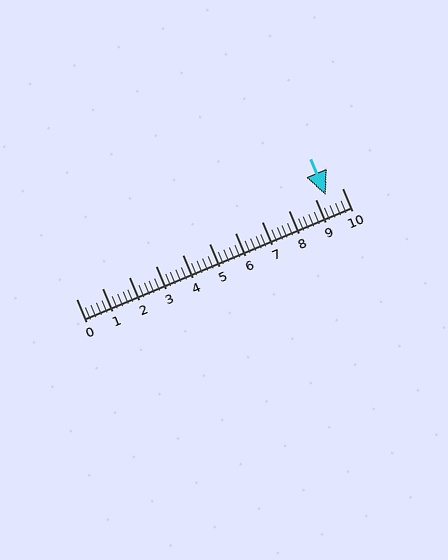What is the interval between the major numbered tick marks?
The major tick marks are spaced 1 units apart.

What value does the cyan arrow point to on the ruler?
The cyan arrow points to approximately 9.4.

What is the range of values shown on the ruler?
The ruler shows values from 0 to 10.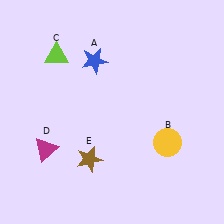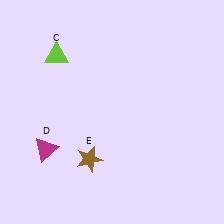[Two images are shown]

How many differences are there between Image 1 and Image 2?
There are 2 differences between the two images.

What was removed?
The blue star (A), the yellow circle (B) were removed in Image 2.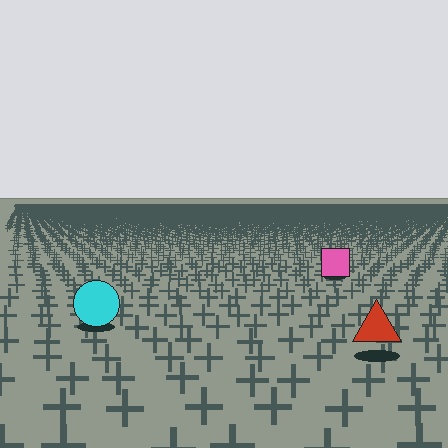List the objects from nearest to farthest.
From nearest to farthest: the red triangle, the cyan circle, the pink square.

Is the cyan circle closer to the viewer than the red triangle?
No. The red triangle is closer — you can tell from the texture gradient: the ground texture is coarser near it.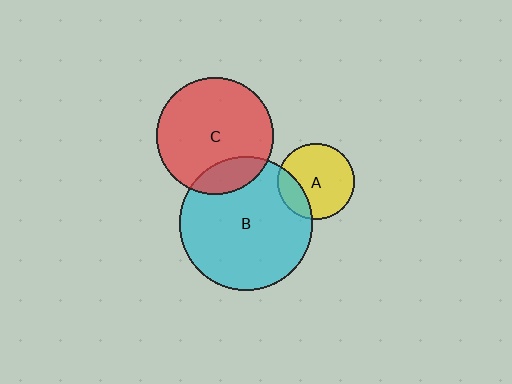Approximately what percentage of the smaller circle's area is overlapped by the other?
Approximately 20%.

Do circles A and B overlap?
Yes.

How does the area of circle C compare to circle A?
Approximately 2.3 times.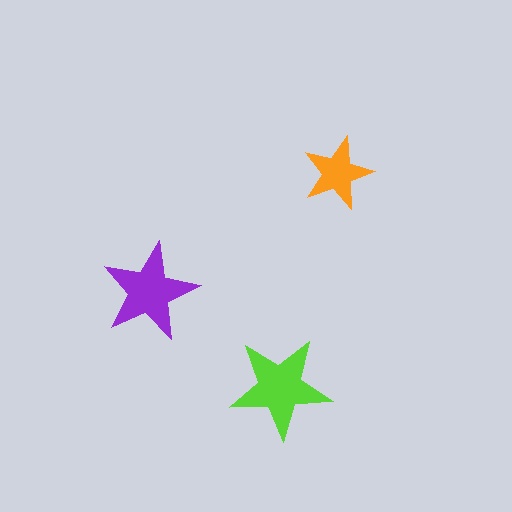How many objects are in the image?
There are 3 objects in the image.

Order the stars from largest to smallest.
the lime one, the purple one, the orange one.